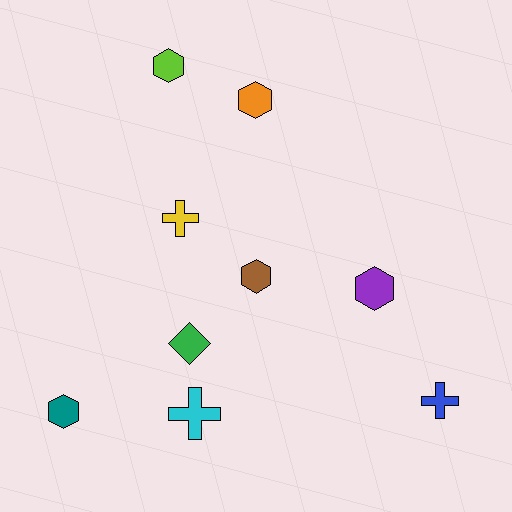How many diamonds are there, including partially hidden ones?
There is 1 diamond.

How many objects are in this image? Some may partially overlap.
There are 9 objects.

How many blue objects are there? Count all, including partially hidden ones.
There is 1 blue object.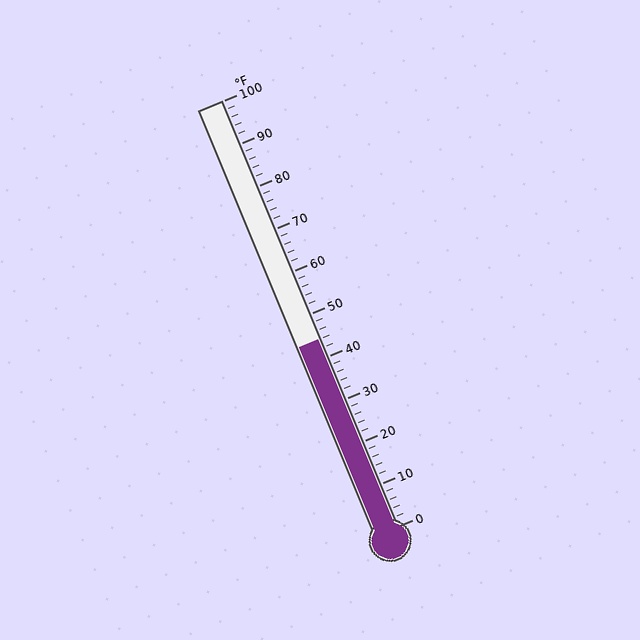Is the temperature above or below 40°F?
The temperature is above 40°F.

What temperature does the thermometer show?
The thermometer shows approximately 44°F.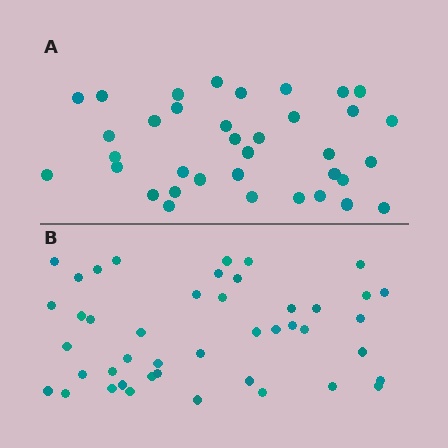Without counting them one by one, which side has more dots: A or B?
Region B (the bottom region) has more dots.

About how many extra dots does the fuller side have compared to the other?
Region B has roughly 8 or so more dots than region A.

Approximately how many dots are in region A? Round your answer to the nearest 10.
About 40 dots. (The exact count is 36, which rounds to 40.)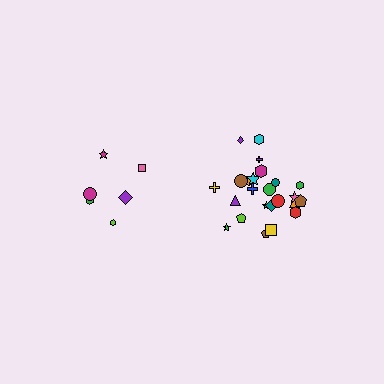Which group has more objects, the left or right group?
The right group.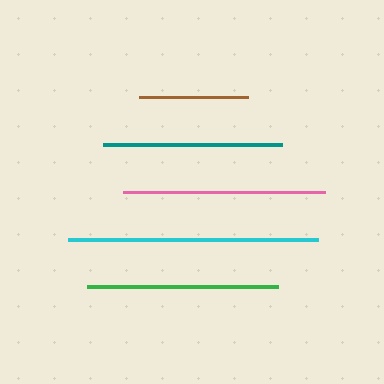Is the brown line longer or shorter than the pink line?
The pink line is longer than the brown line.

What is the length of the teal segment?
The teal segment is approximately 180 pixels long.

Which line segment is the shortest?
The brown line is the shortest at approximately 109 pixels.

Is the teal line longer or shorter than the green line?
The green line is longer than the teal line.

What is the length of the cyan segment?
The cyan segment is approximately 250 pixels long.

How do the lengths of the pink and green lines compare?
The pink and green lines are approximately the same length.